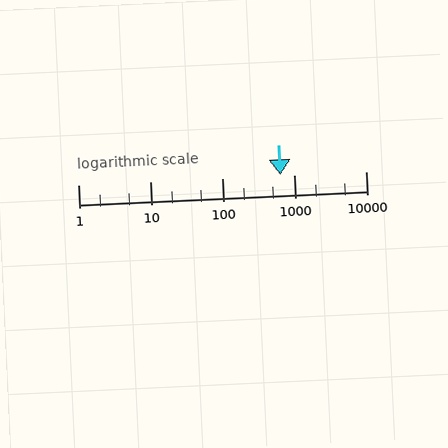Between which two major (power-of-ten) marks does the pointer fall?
The pointer is between 100 and 1000.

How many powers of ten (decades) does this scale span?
The scale spans 4 decades, from 1 to 10000.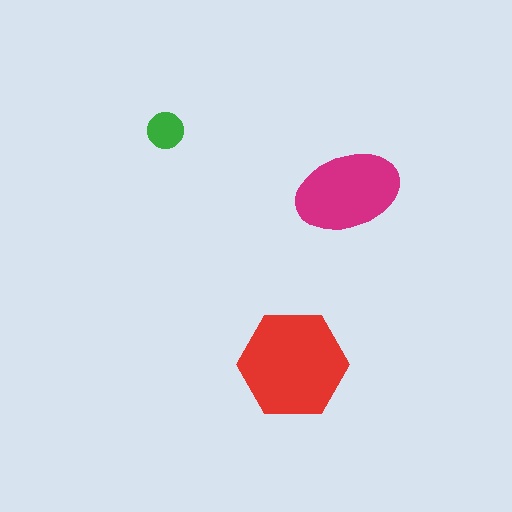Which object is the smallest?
The green circle.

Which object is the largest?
The red hexagon.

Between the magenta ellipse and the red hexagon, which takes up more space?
The red hexagon.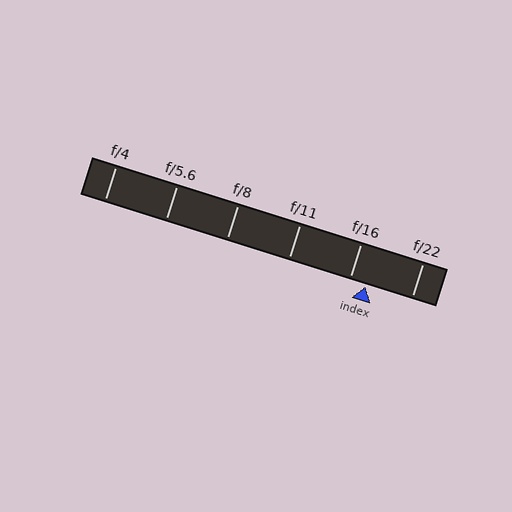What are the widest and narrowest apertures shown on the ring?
The widest aperture shown is f/4 and the narrowest is f/22.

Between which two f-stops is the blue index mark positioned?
The index mark is between f/16 and f/22.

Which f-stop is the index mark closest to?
The index mark is closest to f/16.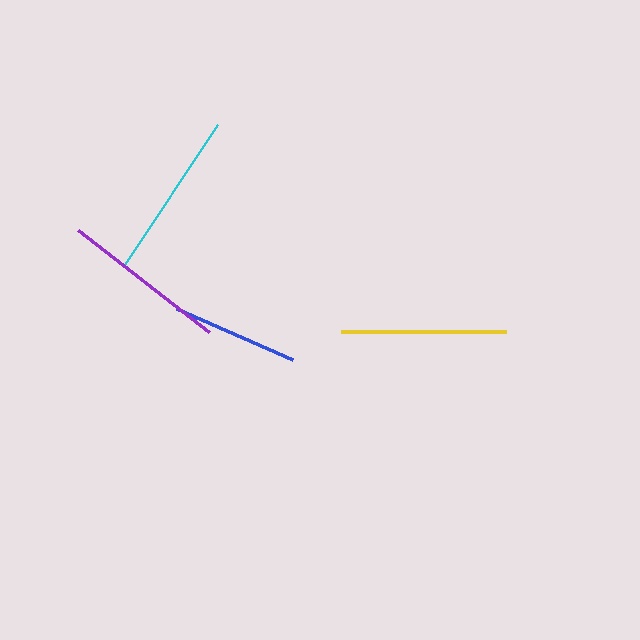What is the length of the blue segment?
The blue segment is approximately 127 pixels long.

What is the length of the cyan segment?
The cyan segment is approximately 167 pixels long.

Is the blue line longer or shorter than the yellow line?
The yellow line is longer than the blue line.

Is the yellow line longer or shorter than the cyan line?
The cyan line is longer than the yellow line.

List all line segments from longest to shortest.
From longest to shortest: cyan, purple, yellow, blue.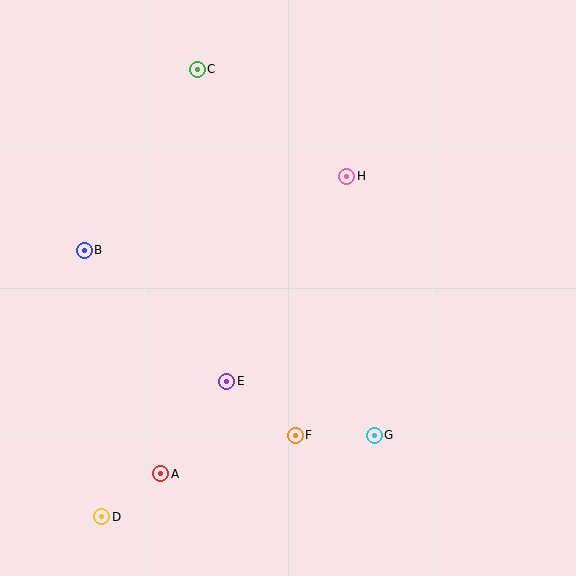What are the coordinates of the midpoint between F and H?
The midpoint between F and H is at (321, 306).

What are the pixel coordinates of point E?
Point E is at (227, 381).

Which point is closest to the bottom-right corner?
Point G is closest to the bottom-right corner.